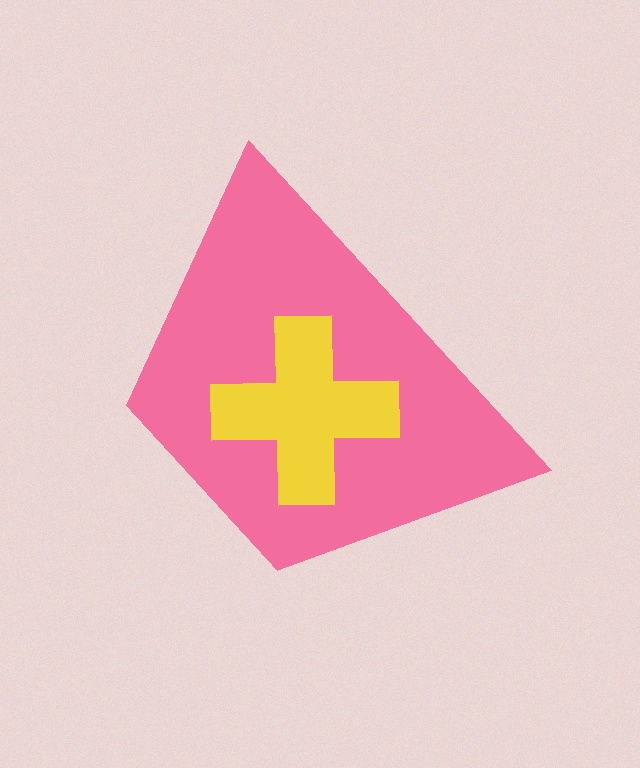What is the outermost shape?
The pink trapezoid.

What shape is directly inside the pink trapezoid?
The yellow cross.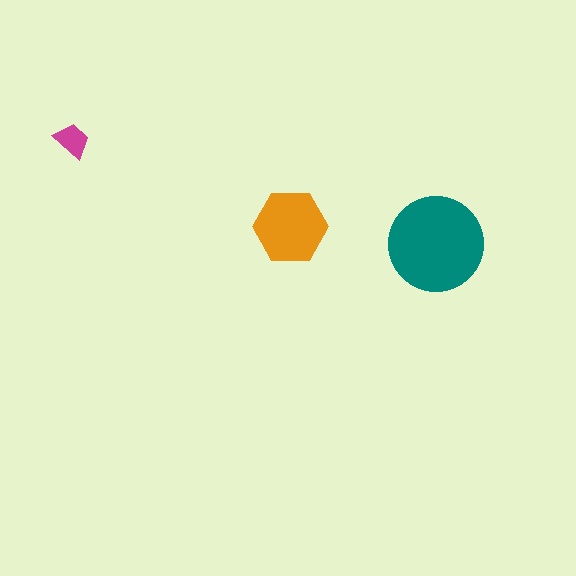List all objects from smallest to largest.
The magenta trapezoid, the orange hexagon, the teal circle.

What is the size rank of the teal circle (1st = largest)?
1st.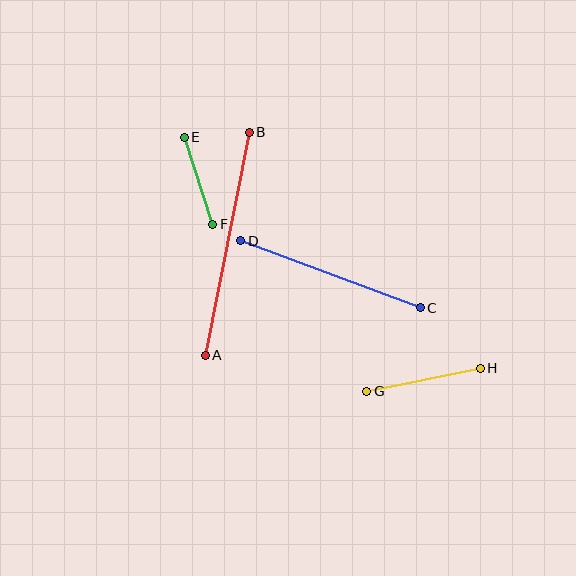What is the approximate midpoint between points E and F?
The midpoint is at approximately (198, 181) pixels.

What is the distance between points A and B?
The distance is approximately 227 pixels.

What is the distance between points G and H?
The distance is approximately 116 pixels.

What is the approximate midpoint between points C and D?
The midpoint is at approximately (330, 274) pixels.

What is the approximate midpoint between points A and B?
The midpoint is at approximately (227, 244) pixels.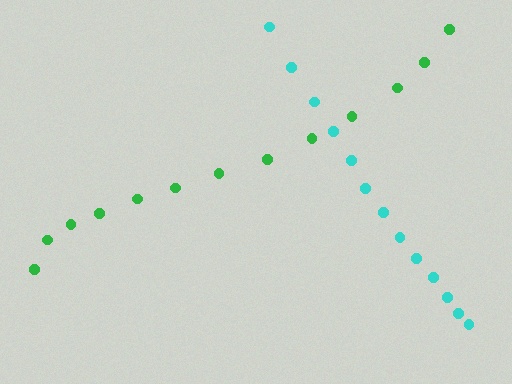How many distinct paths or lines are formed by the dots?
There are 2 distinct paths.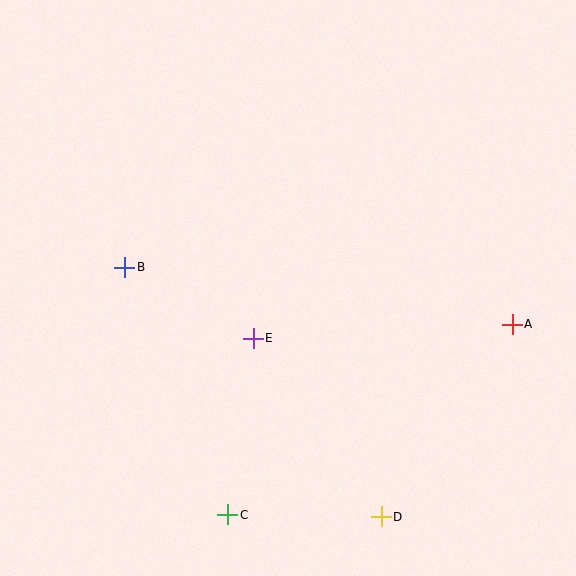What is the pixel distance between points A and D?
The distance between A and D is 233 pixels.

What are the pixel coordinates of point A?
Point A is at (512, 325).